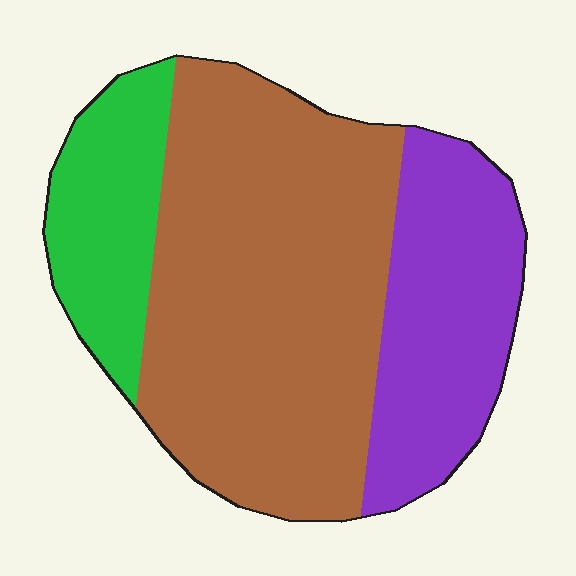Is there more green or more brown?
Brown.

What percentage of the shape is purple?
Purple covers about 25% of the shape.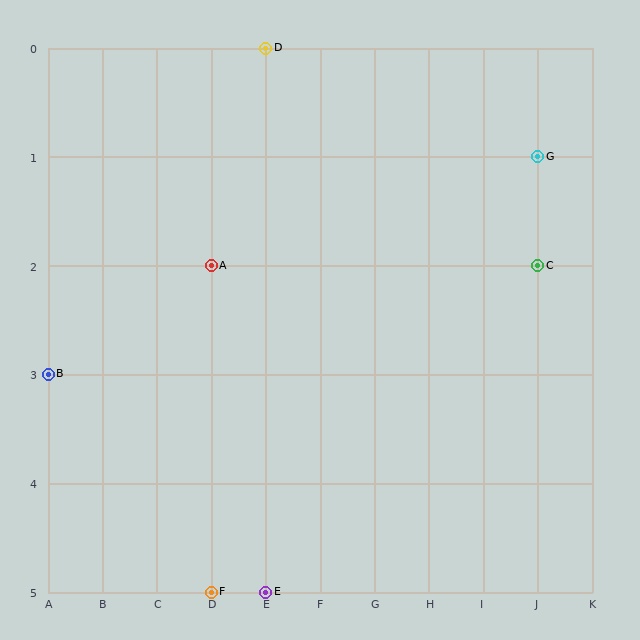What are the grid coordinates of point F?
Point F is at grid coordinates (D, 5).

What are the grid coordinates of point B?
Point B is at grid coordinates (A, 3).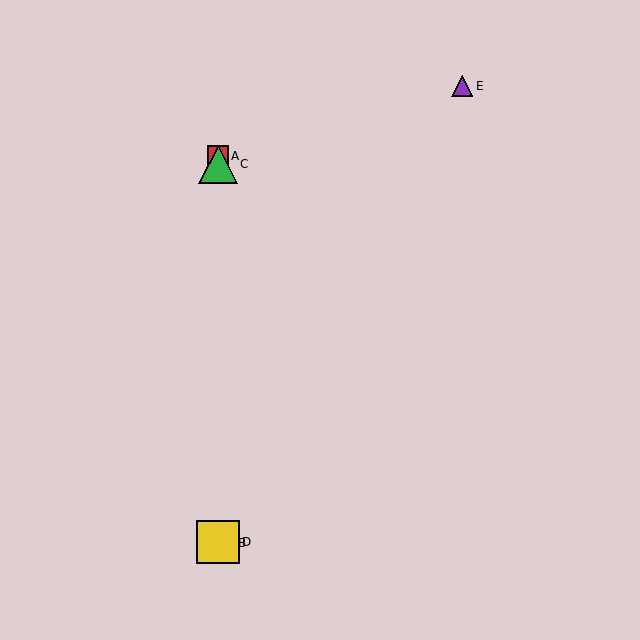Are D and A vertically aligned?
Yes, both are at x≈218.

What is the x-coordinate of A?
Object A is at x≈218.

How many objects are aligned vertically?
4 objects (A, B, C, D) are aligned vertically.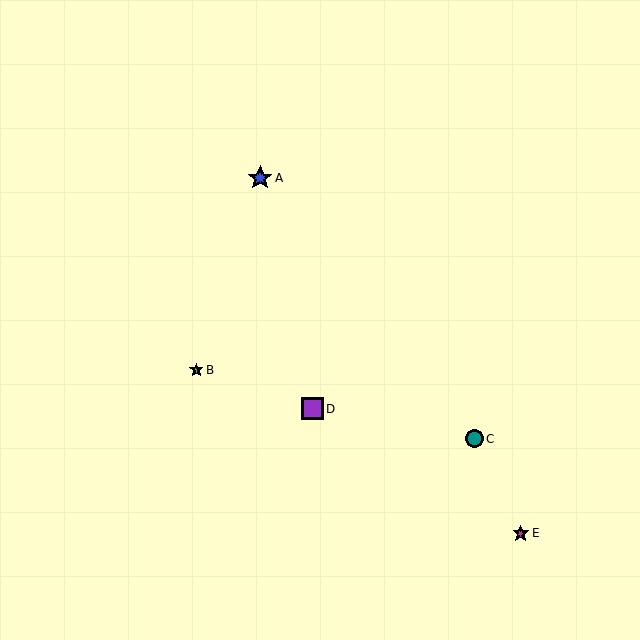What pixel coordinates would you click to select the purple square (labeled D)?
Click at (312, 409) to select the purple square D.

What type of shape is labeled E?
Shape E is a magenta star.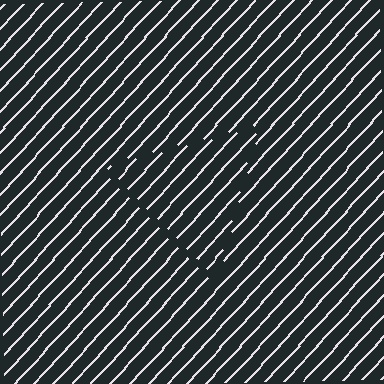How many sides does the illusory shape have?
3 sides — the line-ends trace a triangle.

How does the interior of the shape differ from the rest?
The interior of the shape contains the same grating, shifted by half a period — the contour is defined by the phase discontinuity where line-ends from the inner and outer gratings abut.